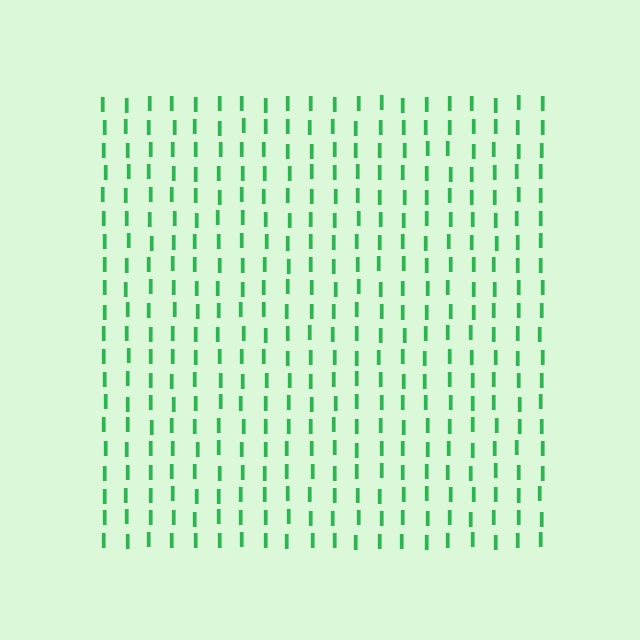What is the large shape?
The large shape is a square.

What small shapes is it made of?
It is made of small letter I's.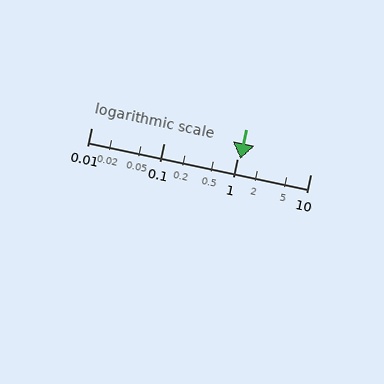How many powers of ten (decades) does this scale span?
The scale spans 3 decades, from 0.01 to 10.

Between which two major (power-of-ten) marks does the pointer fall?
The pointer is between 1 and 10.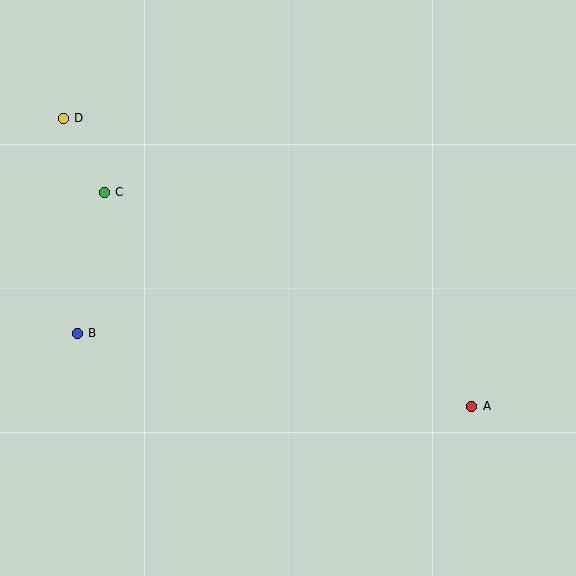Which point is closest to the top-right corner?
Point A is closest to the top-right corner.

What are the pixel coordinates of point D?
Point D is at (63, 118).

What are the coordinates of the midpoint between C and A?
The midpoint between C and A is at (288, 299).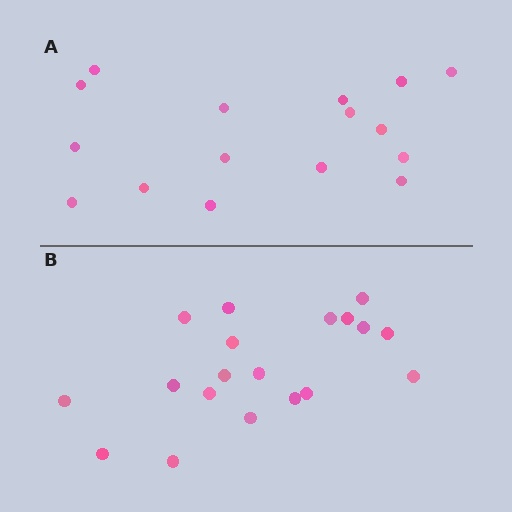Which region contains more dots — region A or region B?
Region B (the bottom region) has more dots.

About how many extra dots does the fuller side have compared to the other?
Region B has just a few more — roughly 2 or 3 more dots than region A.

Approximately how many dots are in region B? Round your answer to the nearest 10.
About 20 dots. (The exact count is 19, which rounds to 20.)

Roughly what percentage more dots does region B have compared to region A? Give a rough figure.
About 20% more.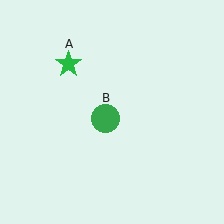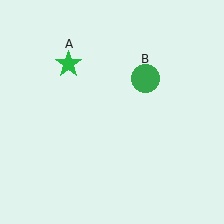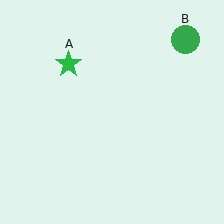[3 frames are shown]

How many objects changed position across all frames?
1 object changed position: green circle (object B).